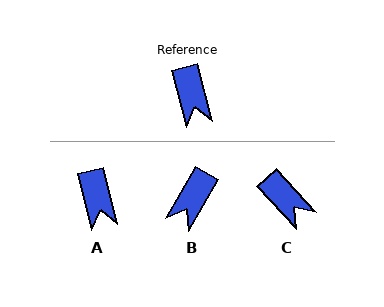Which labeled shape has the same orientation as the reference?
A.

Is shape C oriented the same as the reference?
No, it is off by about 28 degrees.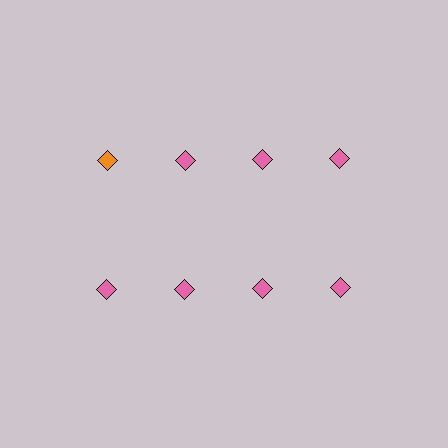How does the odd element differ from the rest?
It has a different color: orange instead of pink.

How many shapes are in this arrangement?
There are 8 shapes arranged in a grid pattern.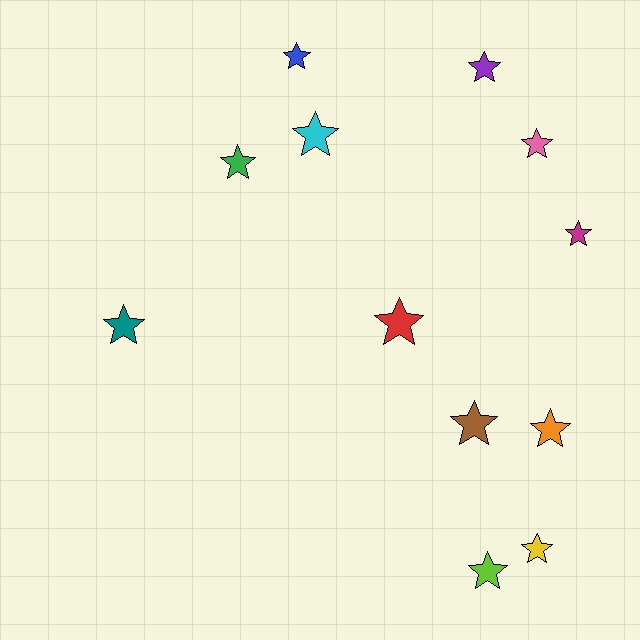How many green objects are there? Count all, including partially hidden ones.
There is 1 green object.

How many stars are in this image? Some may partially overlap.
There are 12 stars.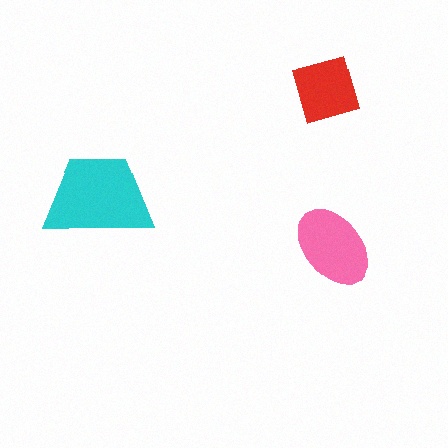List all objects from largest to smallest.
The cyan trapezoid, the pink ellipse, the red diamond.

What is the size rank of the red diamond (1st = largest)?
3rd.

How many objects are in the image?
There are 3 objects in the image.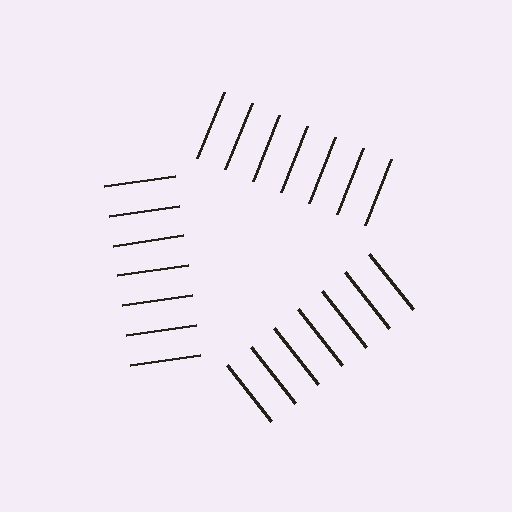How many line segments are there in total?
21 — 7 along each of the 3 edges.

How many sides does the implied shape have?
3 sides — the line-ends trace a triangle.